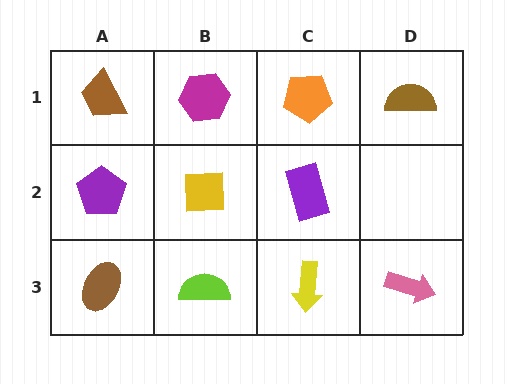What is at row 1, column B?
A magenta hexagon.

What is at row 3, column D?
A pink arrow.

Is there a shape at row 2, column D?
No, that cell is empty.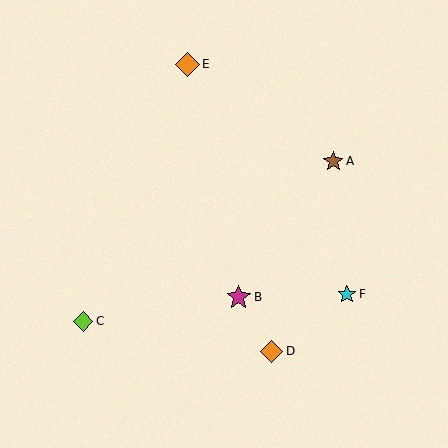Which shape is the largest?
The magenta star (labeled B) is the largest.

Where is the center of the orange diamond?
The center of the orange diamond is at (272, 352).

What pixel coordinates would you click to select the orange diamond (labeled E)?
Click at (187, 64) to select the orange diamond E.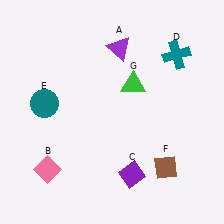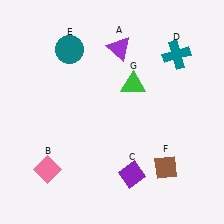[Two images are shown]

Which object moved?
The teal circle (E) moved up.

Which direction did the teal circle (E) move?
The teal circle (E) moved up.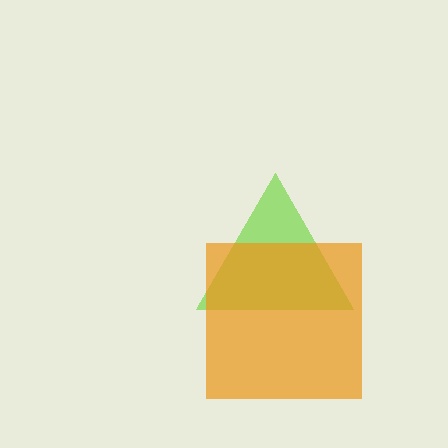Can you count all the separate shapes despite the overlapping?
Yes, there are 2 separate shapes.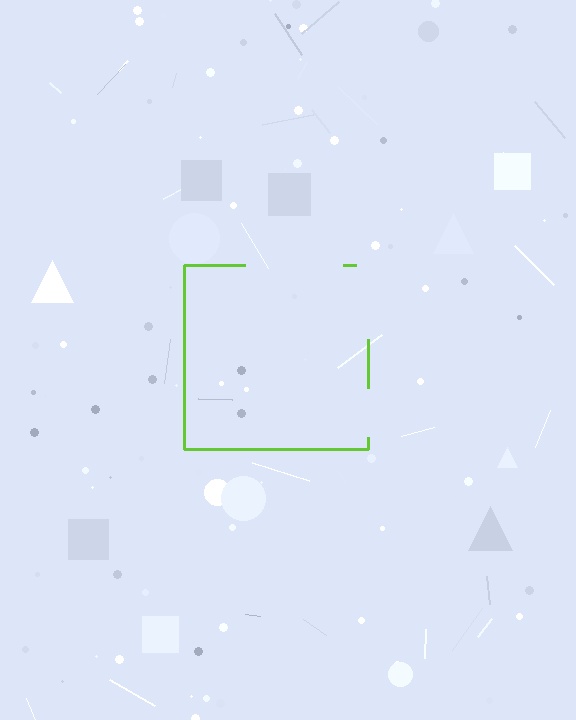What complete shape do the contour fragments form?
The contour fragments form a square.